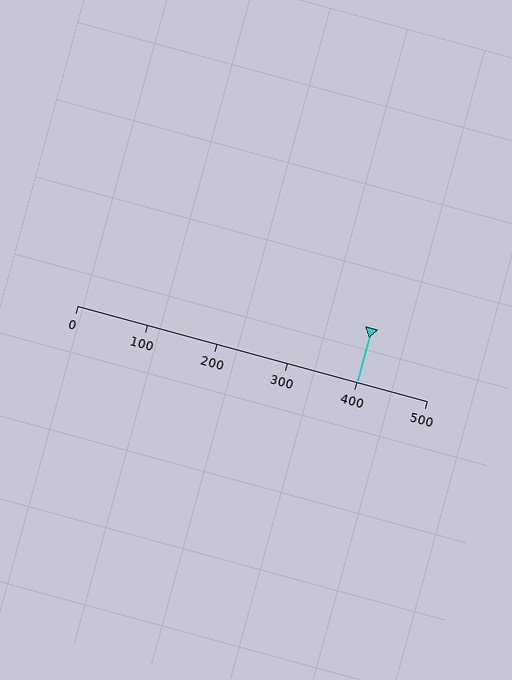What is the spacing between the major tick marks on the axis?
The major ticks are spaced 100 apart.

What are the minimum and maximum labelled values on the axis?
The axis runs from 0 to 500.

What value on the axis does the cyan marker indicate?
The marker indicates approximately 400.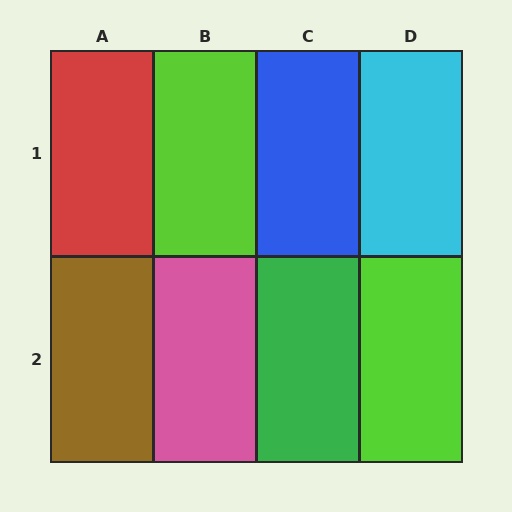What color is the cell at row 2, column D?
Lime.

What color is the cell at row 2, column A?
Brown.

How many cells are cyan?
1 cell is cyan.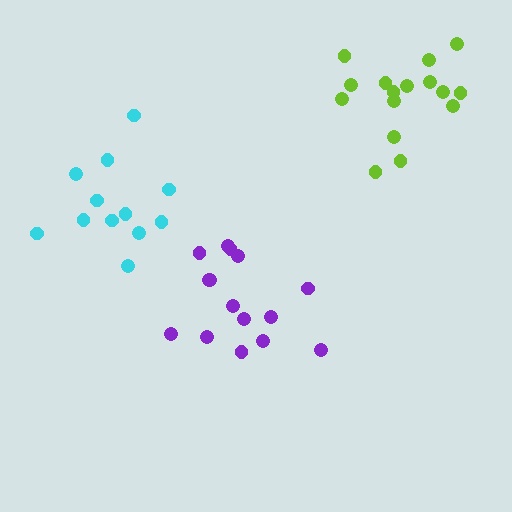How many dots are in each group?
Group 1: 15 dots, Group 2: 16 dots, Group 3: 12 dots (43 total).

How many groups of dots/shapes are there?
There are 3 groups.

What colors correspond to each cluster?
The clusters are colored: purple, lime, cyan.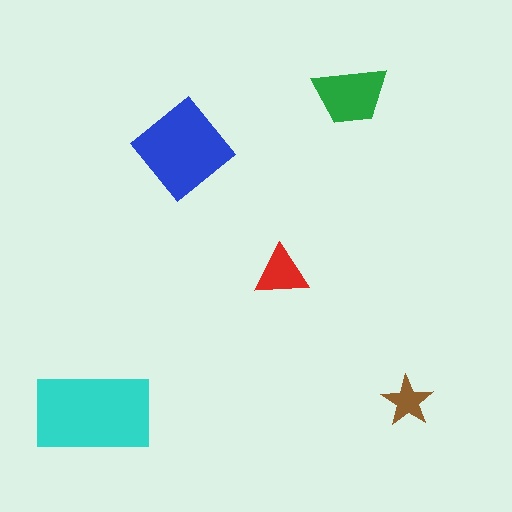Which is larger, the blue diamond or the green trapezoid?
The blue diamond.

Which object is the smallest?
The brown star.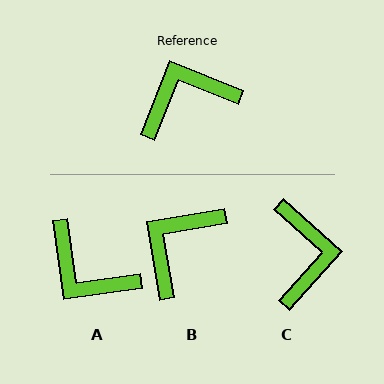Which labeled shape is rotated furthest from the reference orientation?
A, about 120 degrees away.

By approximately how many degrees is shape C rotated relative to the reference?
Approximately 110 degrees clockwise.